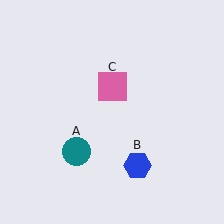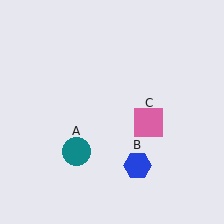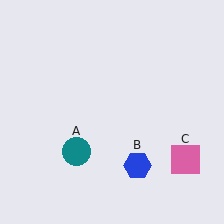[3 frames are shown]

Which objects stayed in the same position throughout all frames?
Teal circle (object A) and blue hexagon (object B) remained stationary.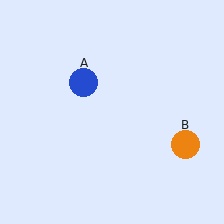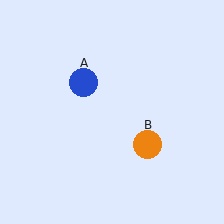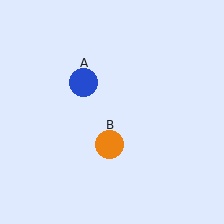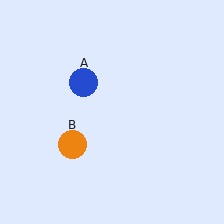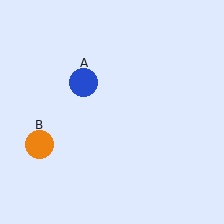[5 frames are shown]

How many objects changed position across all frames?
1 object changed position: orange circle (object B).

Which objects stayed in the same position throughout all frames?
Blue circle (object A) remained stationary.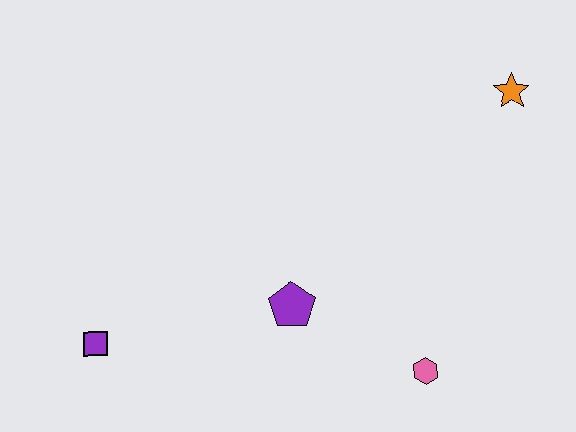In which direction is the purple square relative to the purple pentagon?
The purple square is to the left of the purple pentagon.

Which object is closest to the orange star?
The pink hexagon is closest to the orange star.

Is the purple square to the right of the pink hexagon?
No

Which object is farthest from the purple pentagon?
The orange star is farthest from the purple pentagon.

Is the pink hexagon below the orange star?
Yes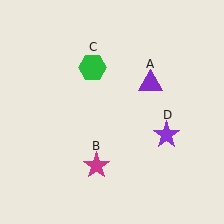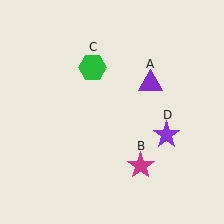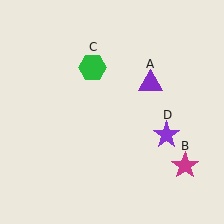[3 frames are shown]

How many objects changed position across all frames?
1 object changed position: magenta star (object B).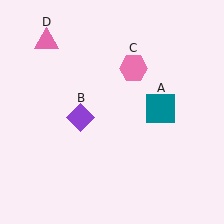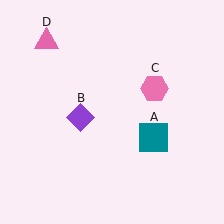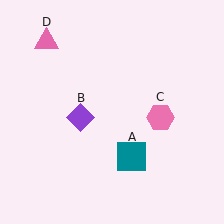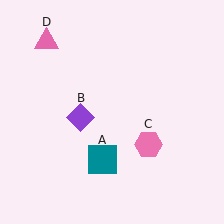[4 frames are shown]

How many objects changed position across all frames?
2 objects changed position: teal square (object A), pink hexagon (object C).